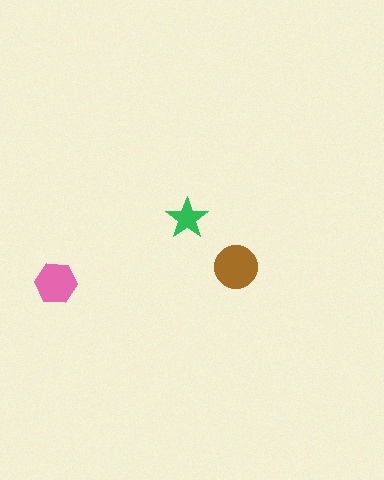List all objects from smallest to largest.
The green star, the pink hexagon, the brown circle.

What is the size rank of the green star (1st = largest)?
3rd.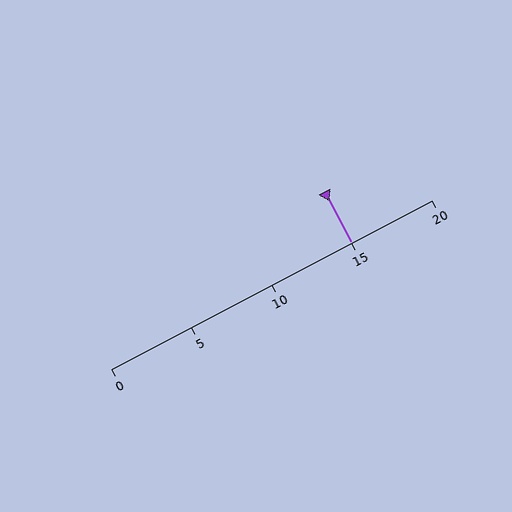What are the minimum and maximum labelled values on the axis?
The axis runs from 0 to 20.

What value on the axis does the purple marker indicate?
The marker indicates approximately 15.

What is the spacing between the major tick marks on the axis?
The major ticks are spaced 5 apart.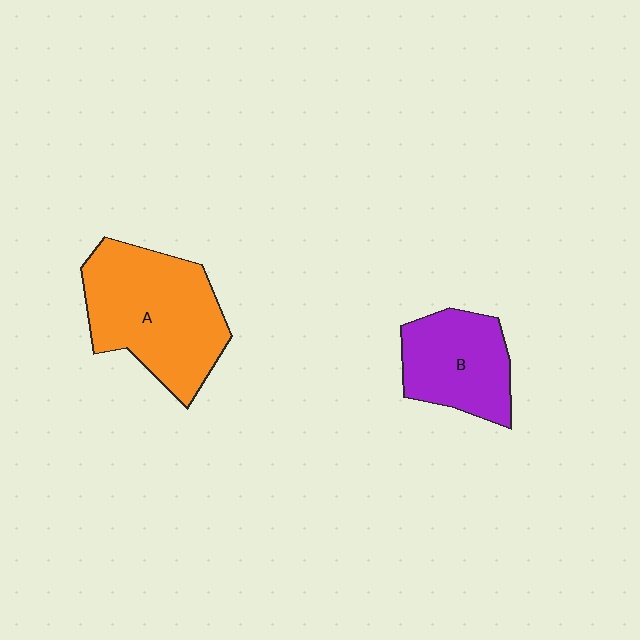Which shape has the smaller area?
Shape B (purple).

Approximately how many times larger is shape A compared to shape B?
Approximately 1.6 times.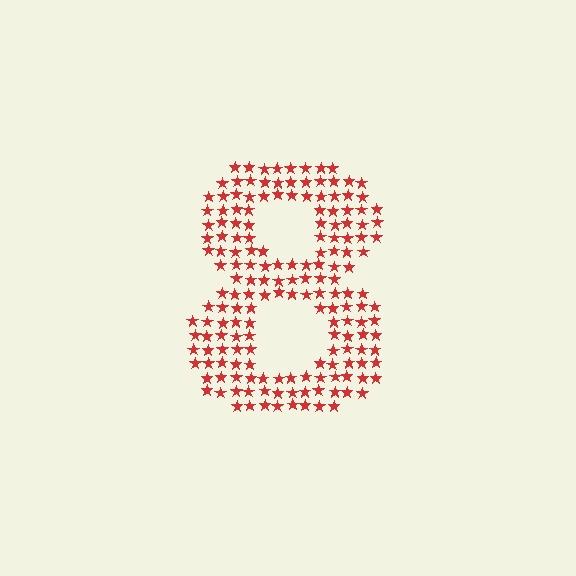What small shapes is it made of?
It is made of small stars.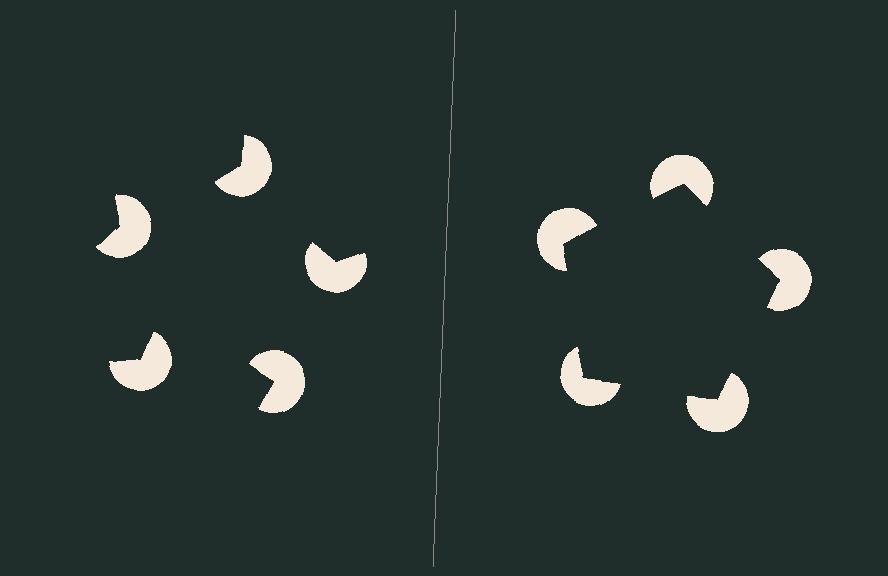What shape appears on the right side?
An illusory pentagon.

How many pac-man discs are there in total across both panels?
10 — 5 on each side.